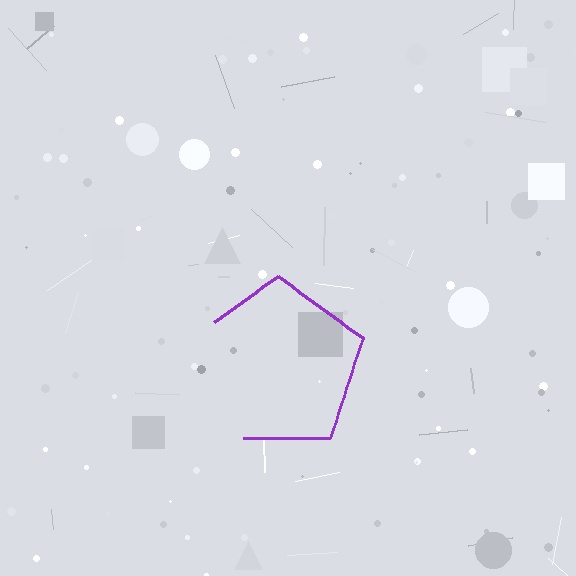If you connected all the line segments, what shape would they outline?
They would outline a pentagon.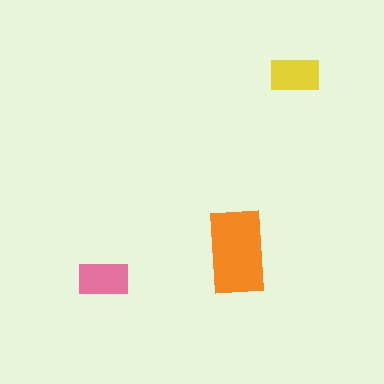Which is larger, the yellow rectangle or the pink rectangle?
The pink one.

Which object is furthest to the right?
The yellow rectangle is rightmost.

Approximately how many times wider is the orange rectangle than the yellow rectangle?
About 1.5 times wider.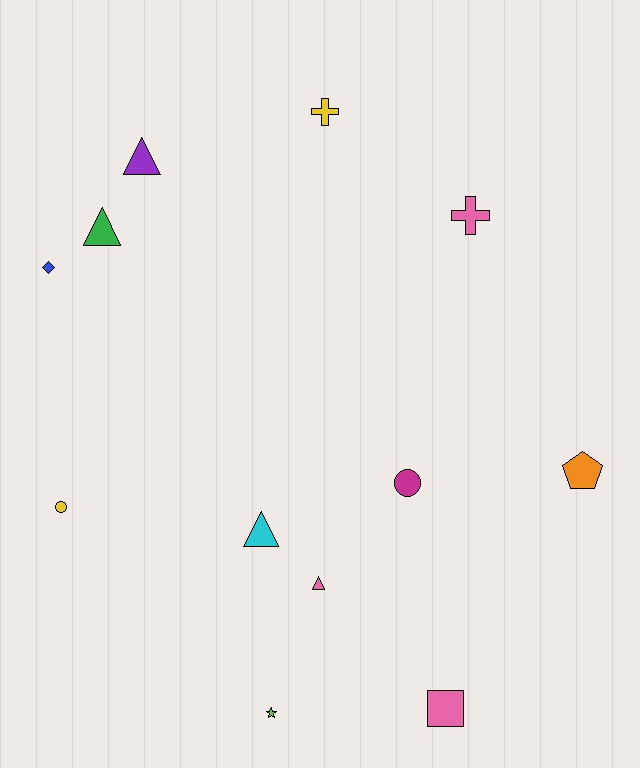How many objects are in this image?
There are 12 objects.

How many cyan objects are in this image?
There is 1 cyan object.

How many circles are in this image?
There are 2 circles.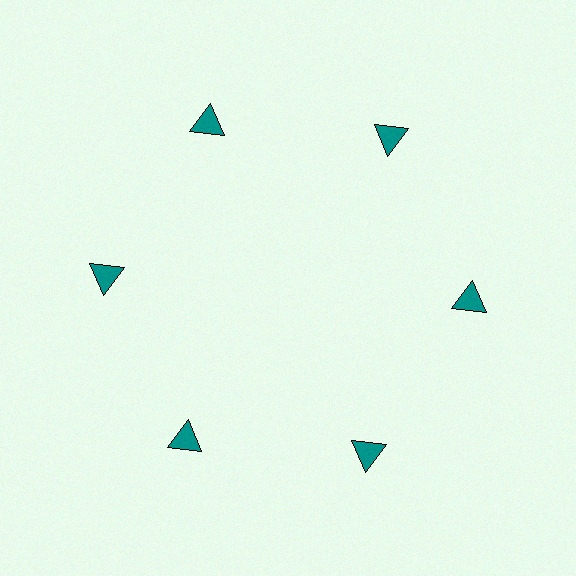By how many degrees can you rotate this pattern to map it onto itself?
The pattern maps onto itself every 60 degrees of rotation.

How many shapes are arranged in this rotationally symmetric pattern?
There are 6 shapes, arranged in 6 groups of 1.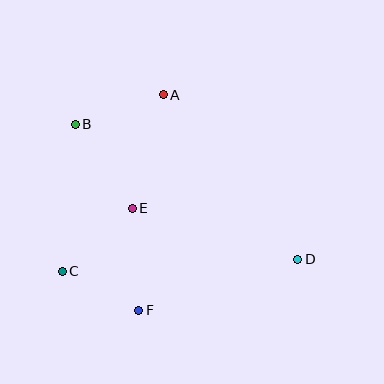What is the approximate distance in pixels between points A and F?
The distance between A and F is approximately 217 pixels.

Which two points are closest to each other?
Points C and F are closest to each other.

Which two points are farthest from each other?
Points B and D are farthest from each other.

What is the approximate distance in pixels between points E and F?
The distance between E and F is approximately 102 pixels.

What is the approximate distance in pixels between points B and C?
The distance between B and C is approximately 147 pixels.